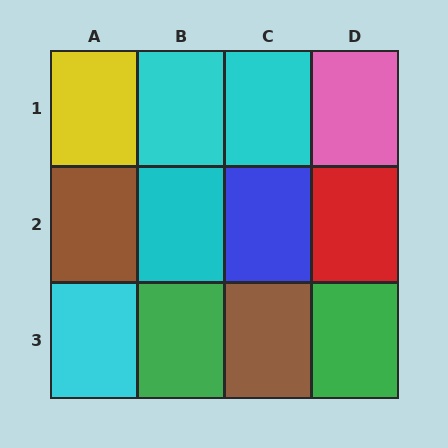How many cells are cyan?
4 cells are cyan.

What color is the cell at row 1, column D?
Pink.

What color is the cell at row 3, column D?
Green.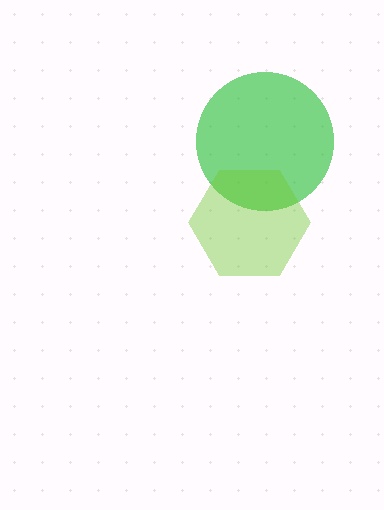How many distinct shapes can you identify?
There are 2 distinct shapes: a green circle, a lime hexagon.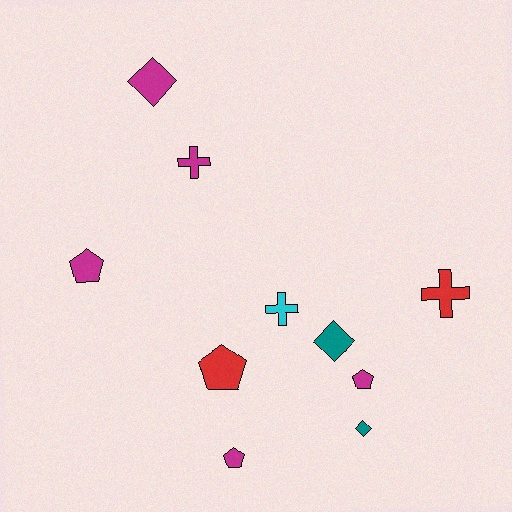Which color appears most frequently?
Magenta, with 5 objects.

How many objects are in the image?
There are 10 objects.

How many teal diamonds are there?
There are 2 teal diamonds.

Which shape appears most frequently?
Pentagon, with 4 objects.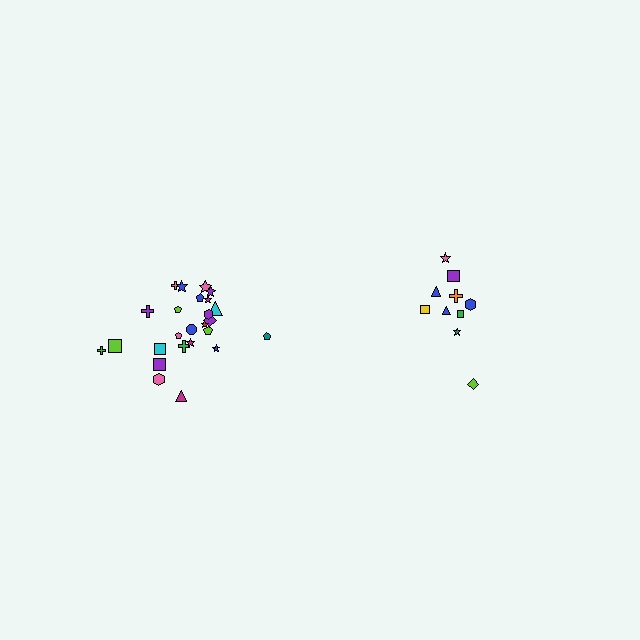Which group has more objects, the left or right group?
The left group.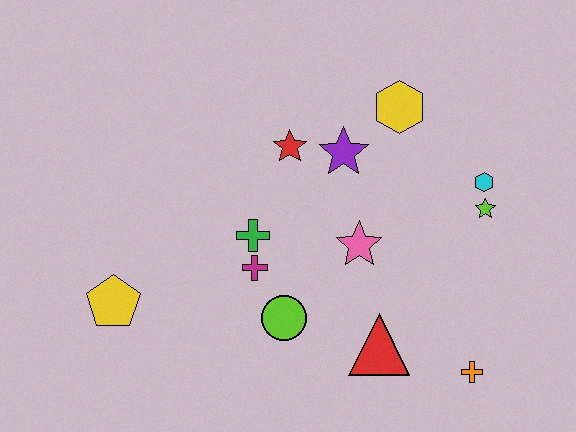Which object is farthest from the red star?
The orange cross is farthest from the red star.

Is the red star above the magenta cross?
Yes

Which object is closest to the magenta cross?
The green cross is closest to the magenta cross.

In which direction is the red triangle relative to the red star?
The red triangle is below the red star.